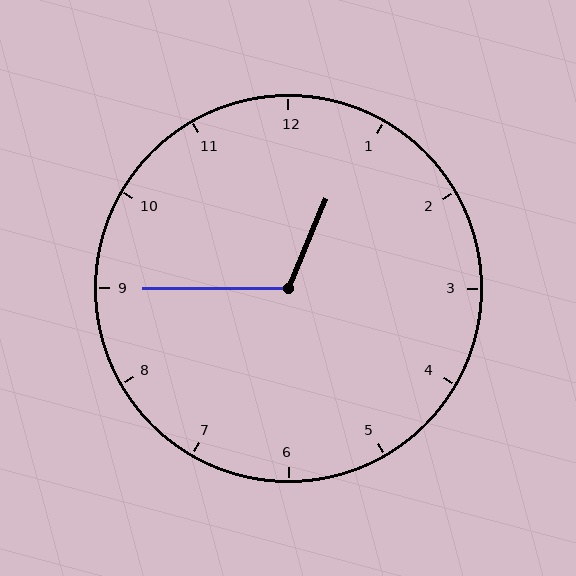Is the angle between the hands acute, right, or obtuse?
It is obtuse.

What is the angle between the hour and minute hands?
Approximately 112 degrees.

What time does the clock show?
12:45.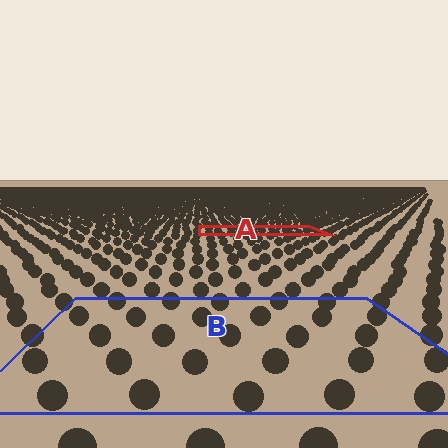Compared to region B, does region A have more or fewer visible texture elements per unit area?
Region A has more texture elements per unit area — they are packed more densely because it is farther away.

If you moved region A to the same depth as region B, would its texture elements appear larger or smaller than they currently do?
They would appear larger. At a closer depth, the same texture elements are projected at a bigger on-screen size.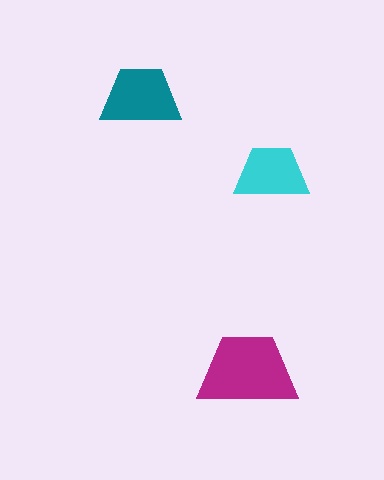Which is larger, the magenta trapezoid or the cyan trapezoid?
The magenta one.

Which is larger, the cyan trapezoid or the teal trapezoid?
The teal one.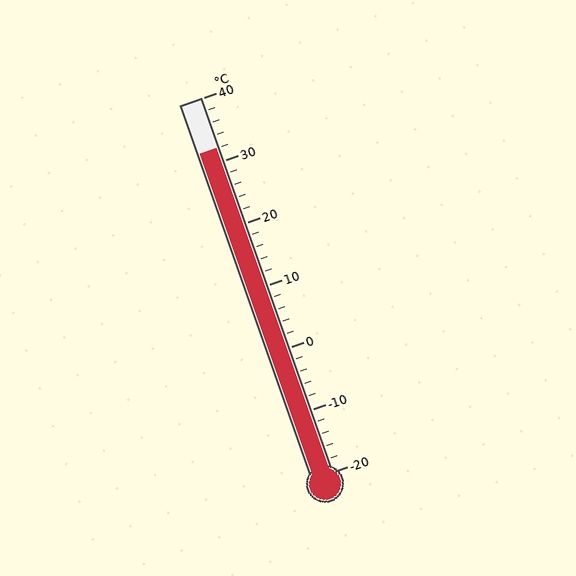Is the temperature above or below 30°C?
The temperature is above 30°C.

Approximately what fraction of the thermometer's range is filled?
The thermometer is filled to approximately 85% of its range.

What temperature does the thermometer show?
The thermometer shows approximately 32°C.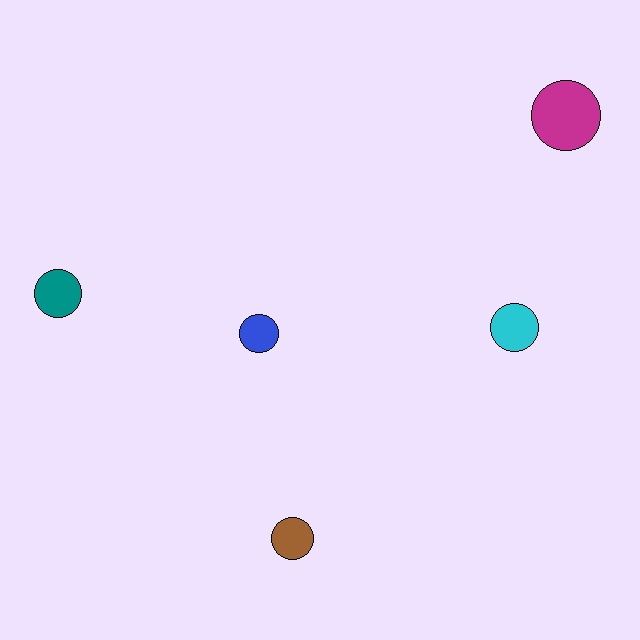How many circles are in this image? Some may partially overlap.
There are 5 circles.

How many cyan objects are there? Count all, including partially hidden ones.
There is 1 cyan object.